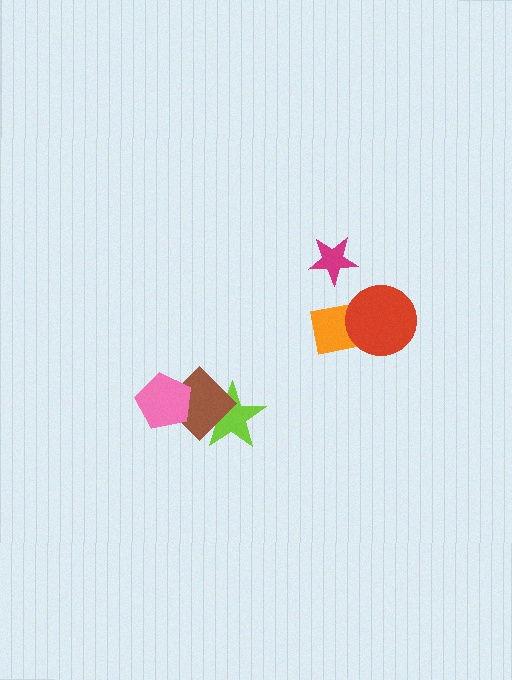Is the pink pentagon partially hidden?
No, no other shape covers it.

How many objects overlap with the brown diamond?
2 objects overlap with the brown diamond.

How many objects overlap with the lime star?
1 object overlaps with the lime star.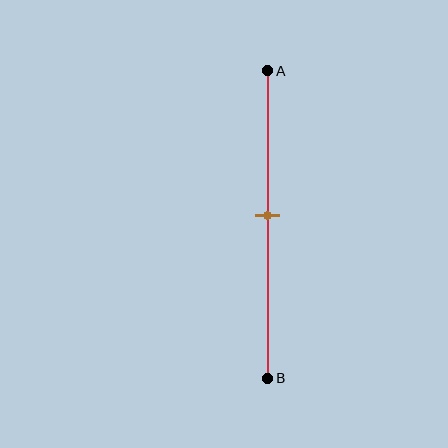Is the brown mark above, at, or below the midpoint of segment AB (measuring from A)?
The brown mark is approximately at the midpoint of segment AB.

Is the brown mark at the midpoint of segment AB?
Yes, the mark is approximately at the midpoint.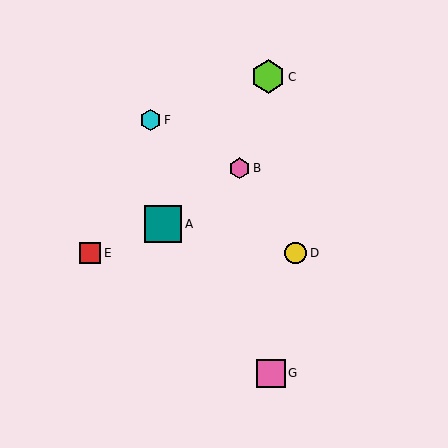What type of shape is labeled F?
Shape F is a cyan hexagon.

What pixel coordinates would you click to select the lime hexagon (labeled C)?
Click at (268, 77) to select the lime hexagon C.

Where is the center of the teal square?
The center of the teal square is at (163, 224).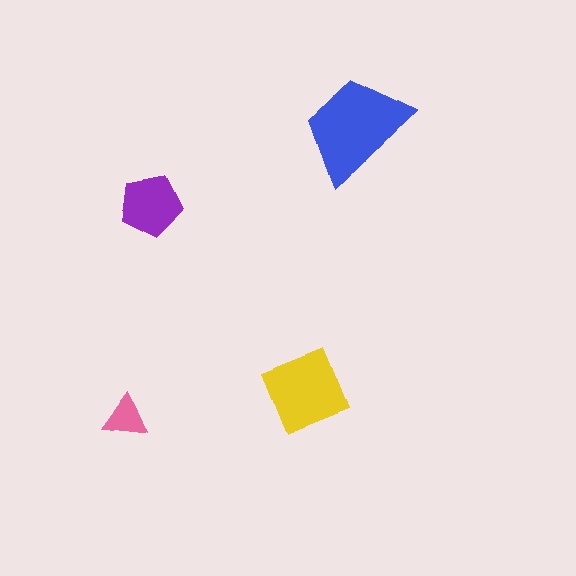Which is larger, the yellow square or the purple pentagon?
The yellow square.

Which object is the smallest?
The pink triangle.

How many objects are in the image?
There are 4 objects in the image.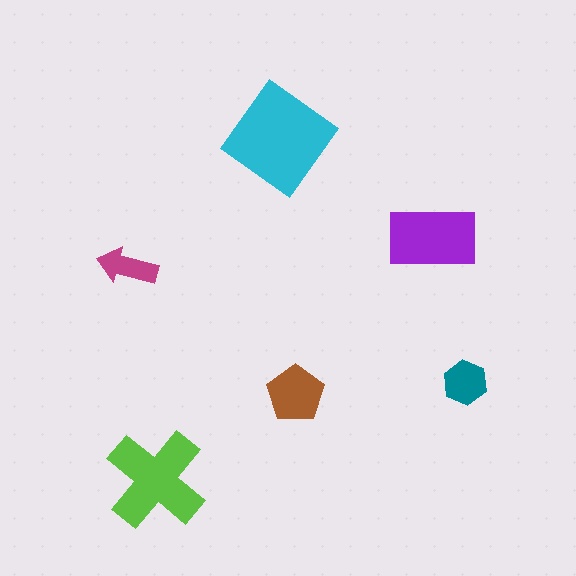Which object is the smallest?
The magenta arrow.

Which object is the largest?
The cyan diamond.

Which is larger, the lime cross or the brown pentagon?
The lime cross.